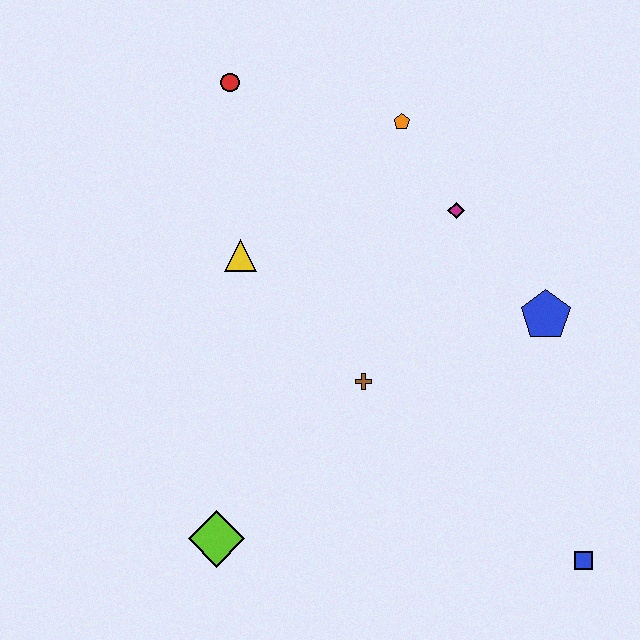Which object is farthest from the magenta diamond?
The lime diamond is farthest from the magenta diamond.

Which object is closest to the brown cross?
The yellow triangle is closest to the brown cross.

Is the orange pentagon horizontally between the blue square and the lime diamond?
Yes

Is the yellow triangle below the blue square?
No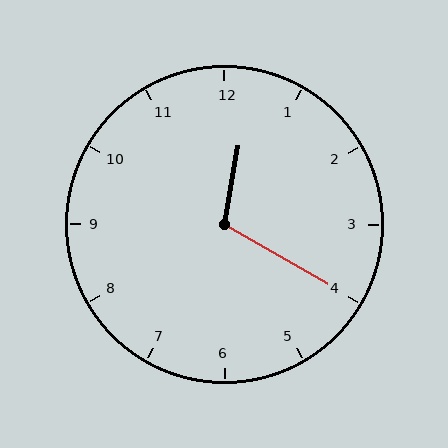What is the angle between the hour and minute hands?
Approximately 110 degrees.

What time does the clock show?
12:20.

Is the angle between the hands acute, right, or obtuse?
It is obtuse.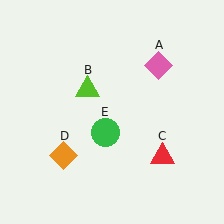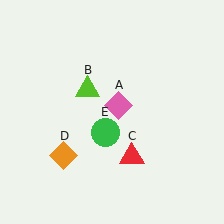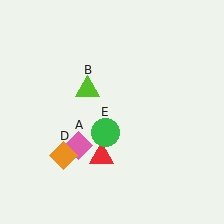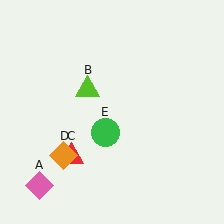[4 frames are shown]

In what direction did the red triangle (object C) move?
The red triangle (object C) moved left.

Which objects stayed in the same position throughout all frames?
Lime triangle (object B) and orange diamond (object D) and green circle (object E) remained stationary.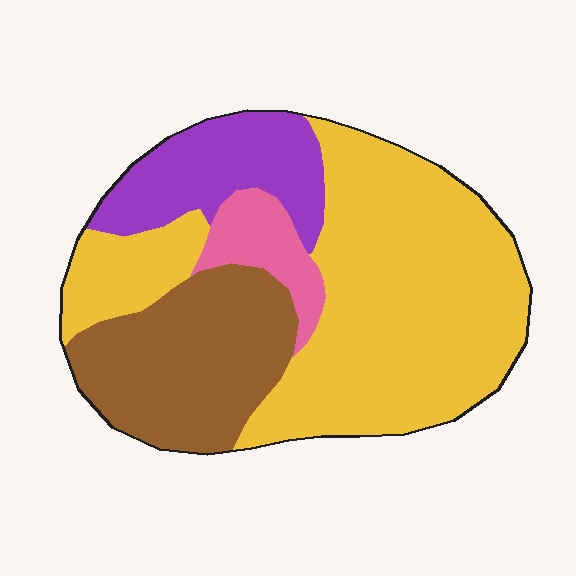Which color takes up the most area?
Yellow, at roughly 55%.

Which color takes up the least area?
Pink, at roughly 5%.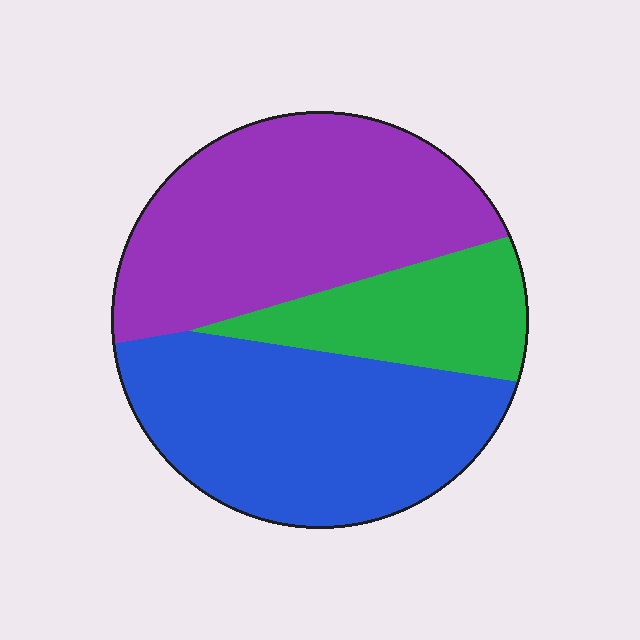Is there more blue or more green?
Blue.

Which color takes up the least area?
Green, at roughly 20%.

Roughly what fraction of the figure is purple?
Purple covers about 40% of the figure.